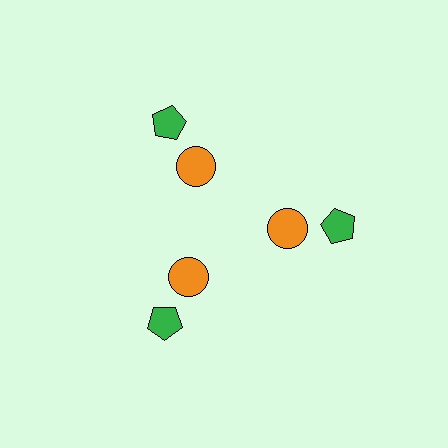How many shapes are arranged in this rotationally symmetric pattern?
There are 6 shapes, arranged in 3 groups of 2.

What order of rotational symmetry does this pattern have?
This pattern has 3-fold rotational symmetry.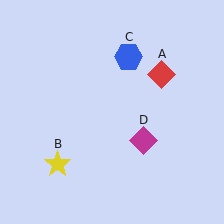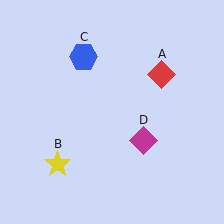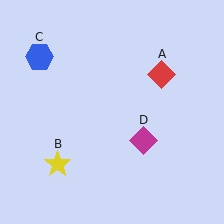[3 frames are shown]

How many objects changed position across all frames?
1 object changed position: blue hexagon (object C).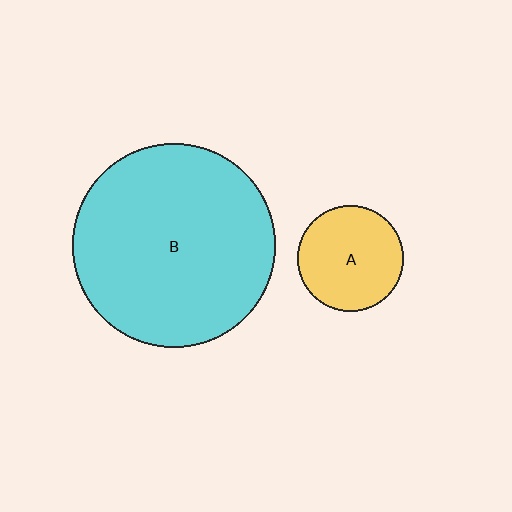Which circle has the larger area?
Circle B (cyan).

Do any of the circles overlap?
No, none of the circles overlap.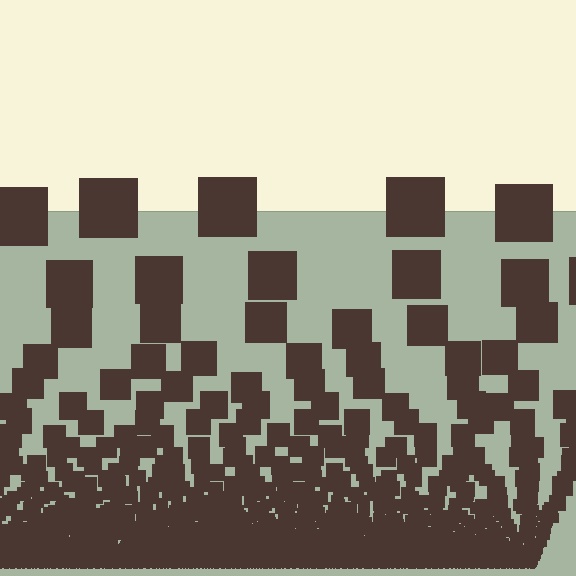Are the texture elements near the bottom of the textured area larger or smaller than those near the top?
Smaller. The gradient is inverted — elements near the bottom are smaller and denser.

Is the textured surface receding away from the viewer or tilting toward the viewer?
The surface appears to tilt toward the viewer. Texture elements get larger and sparser toward the top.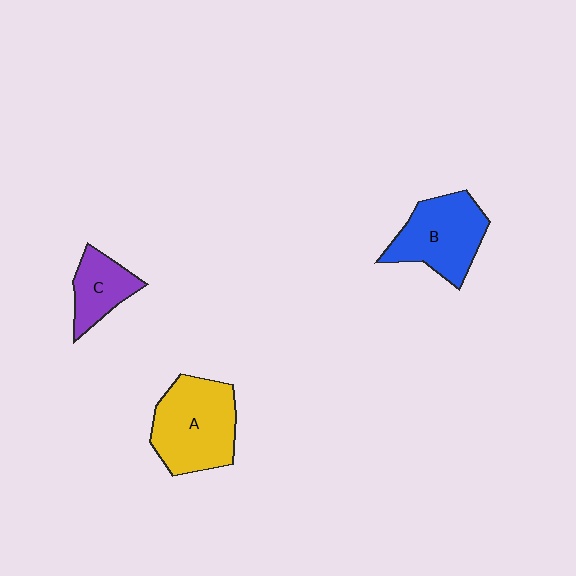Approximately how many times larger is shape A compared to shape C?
Approximately 1.9 times.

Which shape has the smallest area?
Shape C (purple).